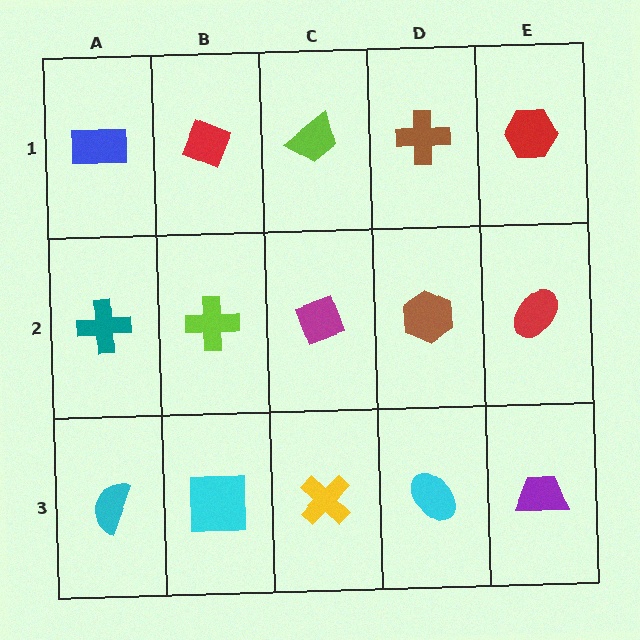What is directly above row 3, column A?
A teal cross.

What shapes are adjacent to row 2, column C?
A lime trapezoid (row 1, column C), a yellow cross (row 3, column C), a lime cross (row 2, column B), a brown hexagon (row 2, column D).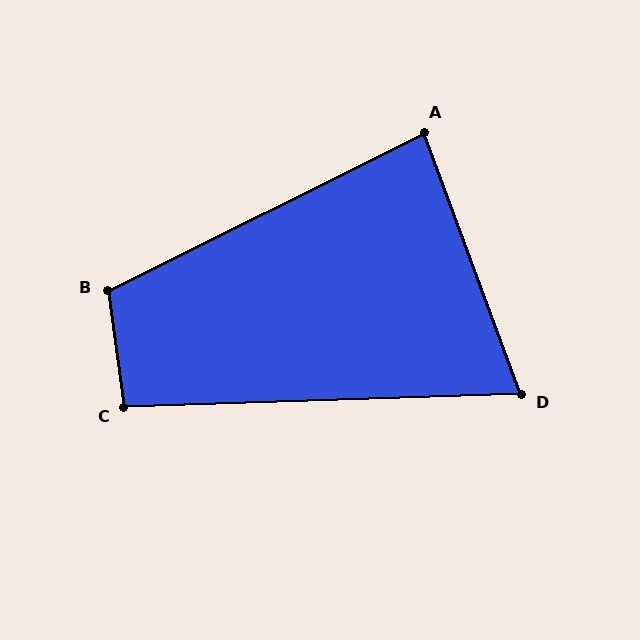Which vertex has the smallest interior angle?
D, at approximately 72 degrees.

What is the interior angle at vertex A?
Approximately 84 degrees (acute).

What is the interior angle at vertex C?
Approximately 96 degrees (obtuse).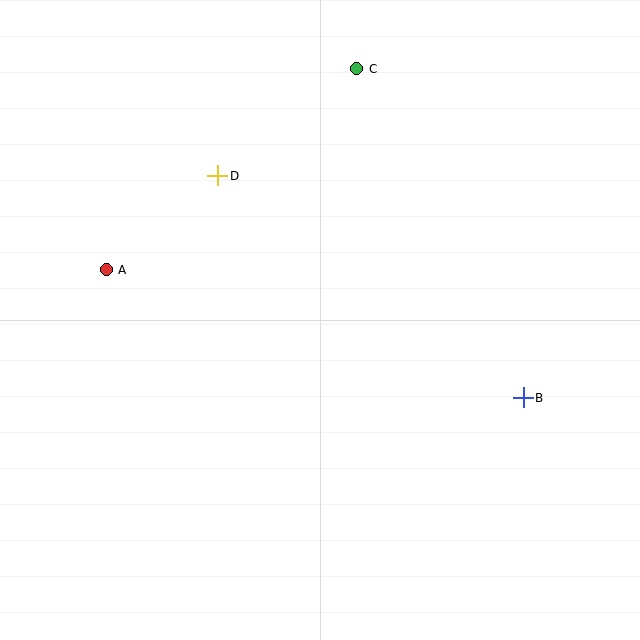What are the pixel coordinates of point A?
Point A is at (106, 270).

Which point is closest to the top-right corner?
Point C is closest to the top-right corner.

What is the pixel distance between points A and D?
The distance between A and D is 146 pixels.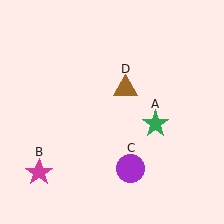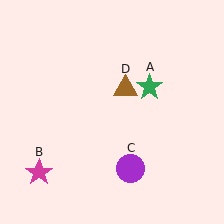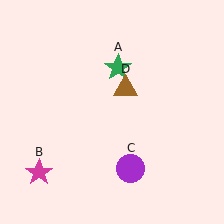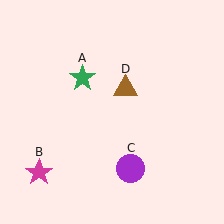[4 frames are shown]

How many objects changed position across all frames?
1 object changed position: green star (object A).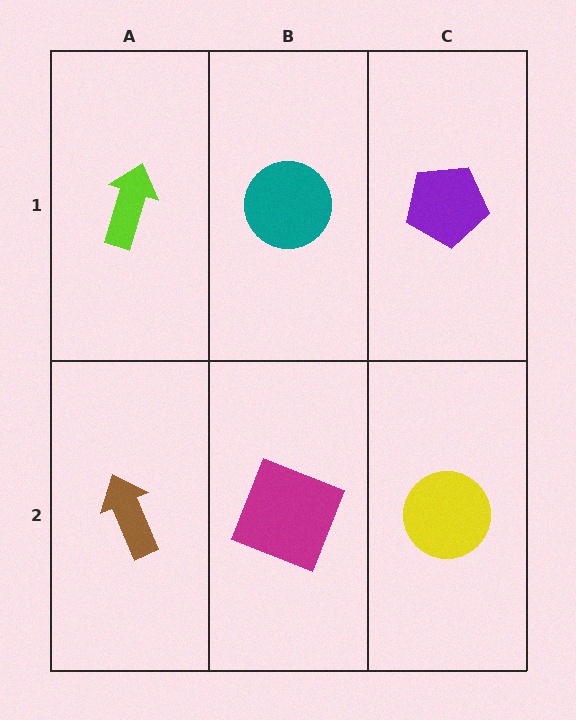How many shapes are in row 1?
3 shapes.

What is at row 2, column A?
A brown arrow.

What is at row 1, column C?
A purple pentagon.